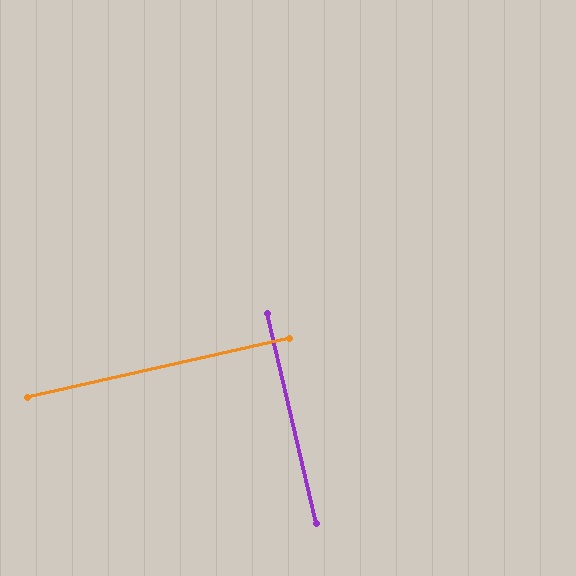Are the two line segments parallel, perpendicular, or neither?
Perpendicular — they meet at approximately 89°.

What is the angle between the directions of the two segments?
Approximately 89 degrees.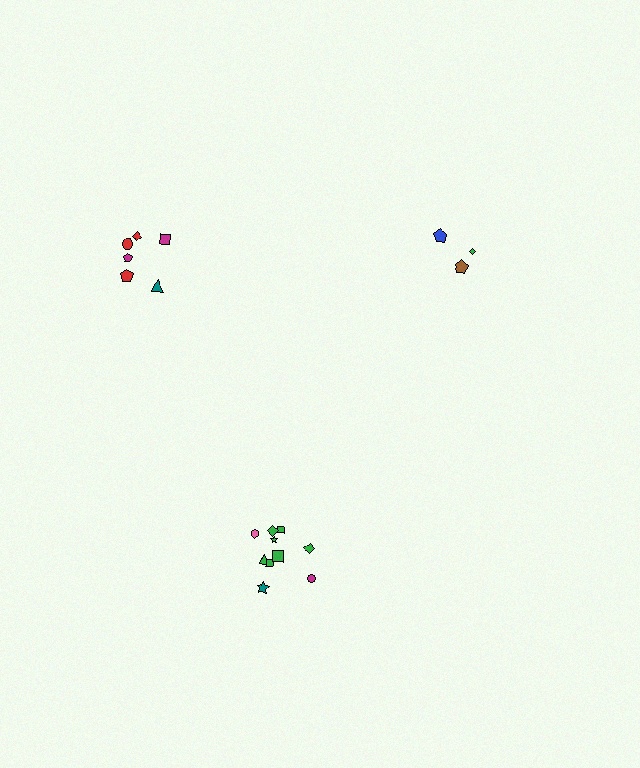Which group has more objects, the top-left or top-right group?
The top-left group.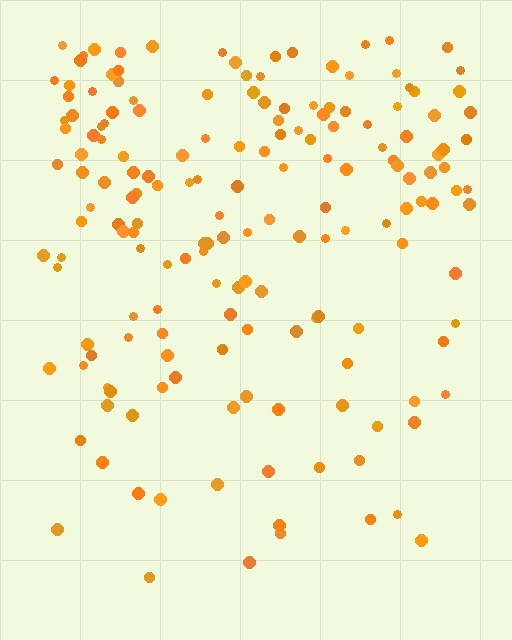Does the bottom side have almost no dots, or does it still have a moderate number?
Still a moderate number, just noticeably fewer than the top.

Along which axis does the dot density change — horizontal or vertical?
Vertical.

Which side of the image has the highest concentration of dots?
The top.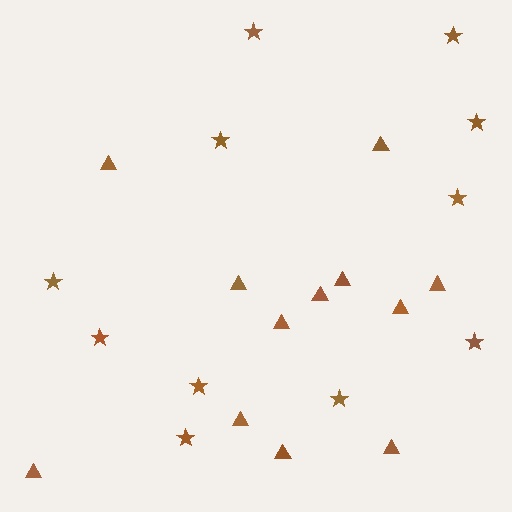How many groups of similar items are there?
There are 2 groups: one group of stars (11) and one group of triangles (12).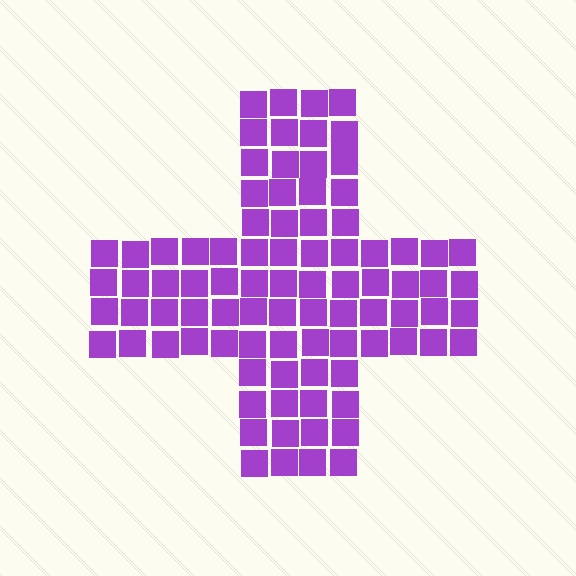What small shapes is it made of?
It is made of small squares.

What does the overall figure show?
The overall figure shows a cross.